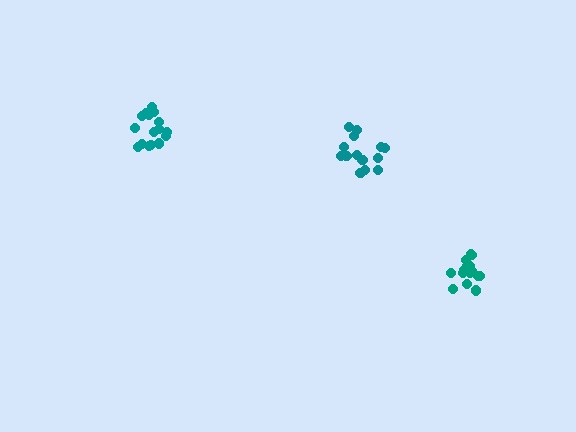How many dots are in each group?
Group 1: 17 dots, Group 2: 15 dots, Group 3: 15 dots (47 total).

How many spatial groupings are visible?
There are 3 spatial groupings.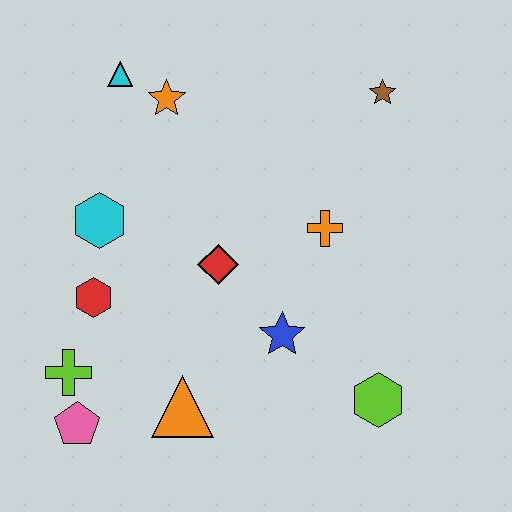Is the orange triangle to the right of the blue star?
No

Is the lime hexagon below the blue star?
Yes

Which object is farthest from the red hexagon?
The brown star is farthest from the red hexagon.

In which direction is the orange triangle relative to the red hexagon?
The orange triangle is below the red hexagon.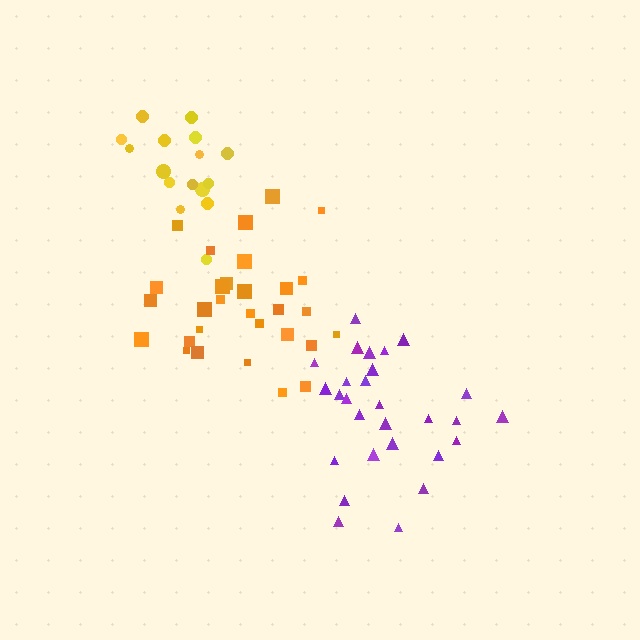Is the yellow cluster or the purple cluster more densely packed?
Yellow.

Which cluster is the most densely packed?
Yellow.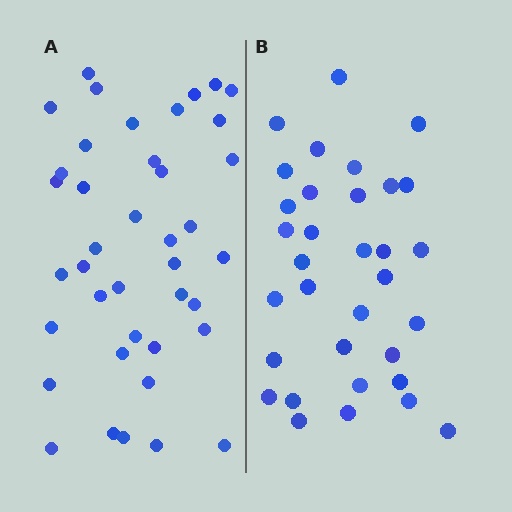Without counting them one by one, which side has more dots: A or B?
Region A (the left region) has more dots.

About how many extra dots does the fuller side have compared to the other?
Region A has roughly 8 or so more dots than region B.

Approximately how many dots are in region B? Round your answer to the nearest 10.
About 30 dots. (The exact count is 33, which rounds to 30.)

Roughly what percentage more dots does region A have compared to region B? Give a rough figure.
About 20% more.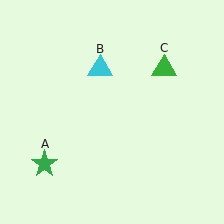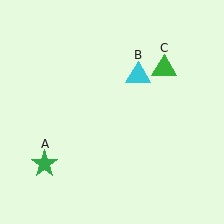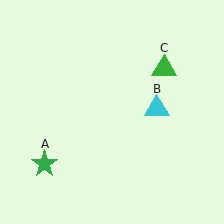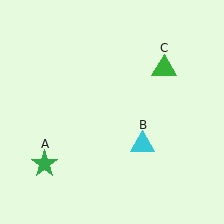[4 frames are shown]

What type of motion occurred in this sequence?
The cyan triangle (object B) rotated clockwise around the center of the scene.